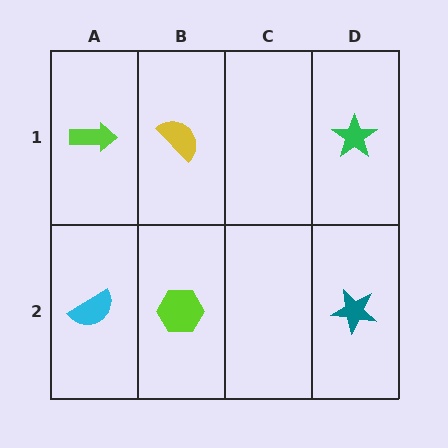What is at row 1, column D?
A green star.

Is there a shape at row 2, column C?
No, that cell is empty.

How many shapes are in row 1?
3 shapes.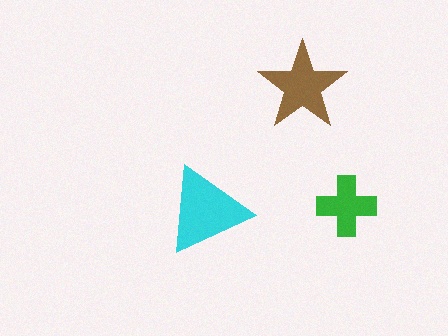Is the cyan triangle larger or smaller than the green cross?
Larger.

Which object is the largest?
The cyan triangle.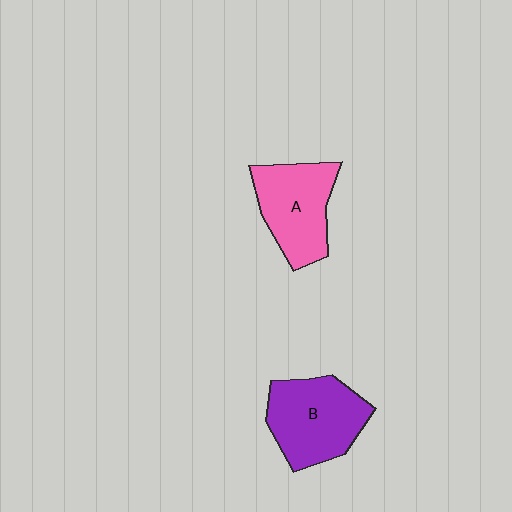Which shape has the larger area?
Shape B (purple).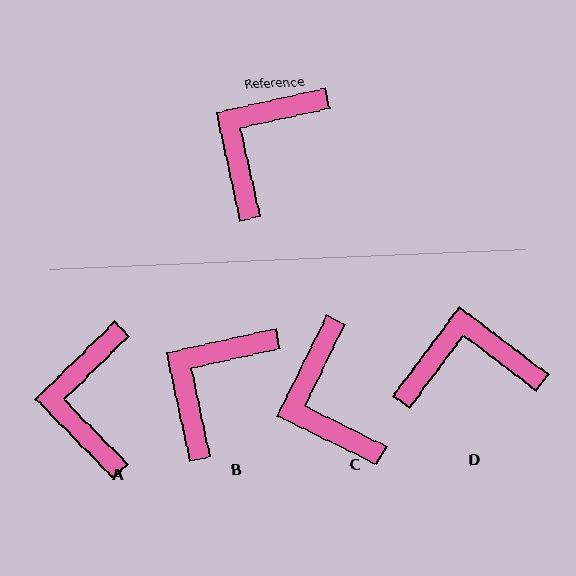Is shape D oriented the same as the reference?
No, it is off by about 49 degrees.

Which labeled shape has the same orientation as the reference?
B.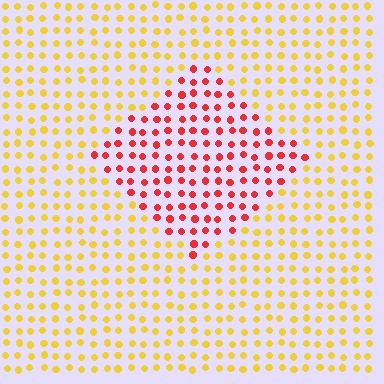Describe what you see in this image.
The image is filled with small yellow elements in a uniform arrangement. A diamond-shaped region is visible where the elements are tinted to a slightly different hue, forming a subtle color boundary.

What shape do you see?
I see a diamond.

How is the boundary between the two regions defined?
The boundary is defined purely by a slight shift in hue (about 51 degrees). Spacing, size, and orientation are identical on both sides.